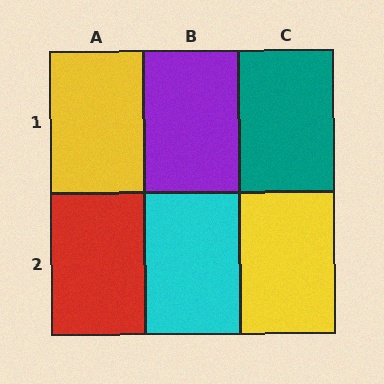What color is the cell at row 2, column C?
Yellow.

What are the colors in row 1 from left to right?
Yellow, purple, teal.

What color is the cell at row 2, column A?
Red.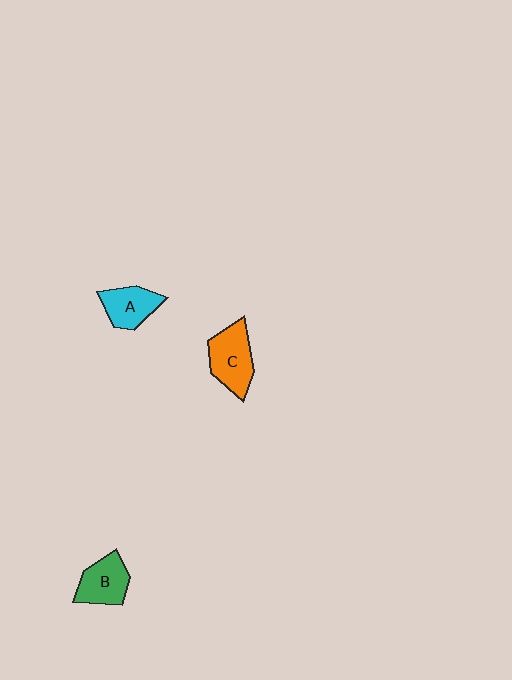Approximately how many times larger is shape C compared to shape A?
Approximately 1.3 times.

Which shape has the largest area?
Shape C (orange).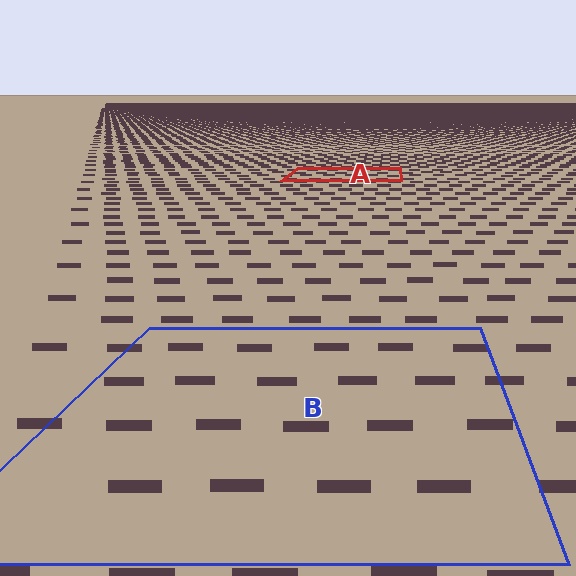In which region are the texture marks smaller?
The texture marks are smaller in region A, because it is farther away.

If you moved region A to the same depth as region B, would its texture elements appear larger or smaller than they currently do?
They would appear larger. At a closer depth, the same texture elements are projected at a bigger on-screen size.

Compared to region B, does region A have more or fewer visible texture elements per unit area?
Region A has more texture elements per unit area — they are packed more densely because it is farther away.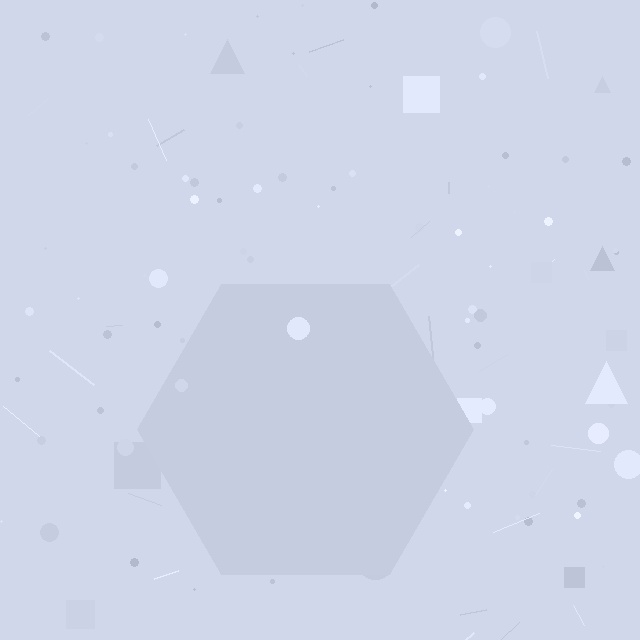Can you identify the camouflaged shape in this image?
The camouflaged shape is a hexagon.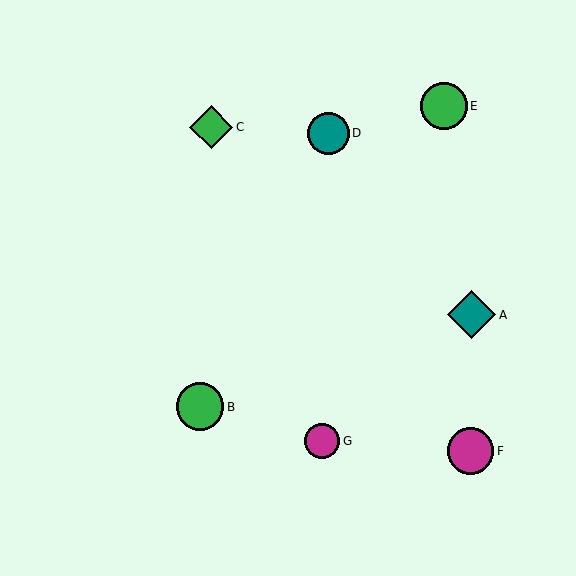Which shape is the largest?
The teal diamond (labeled A) is the largest.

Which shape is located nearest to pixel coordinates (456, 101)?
The green circle (labeled E) at (444, 106) is nearest to that location.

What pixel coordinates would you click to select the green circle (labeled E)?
Click at (444, 106) to select the green circle E.